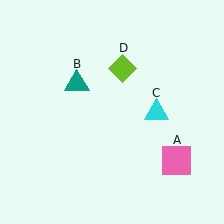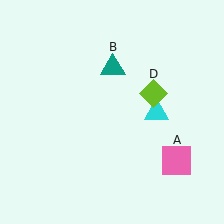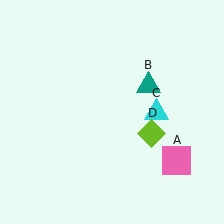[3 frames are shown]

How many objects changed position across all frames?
2 objects changed position: teal triangle (object B), lime diamond (object D).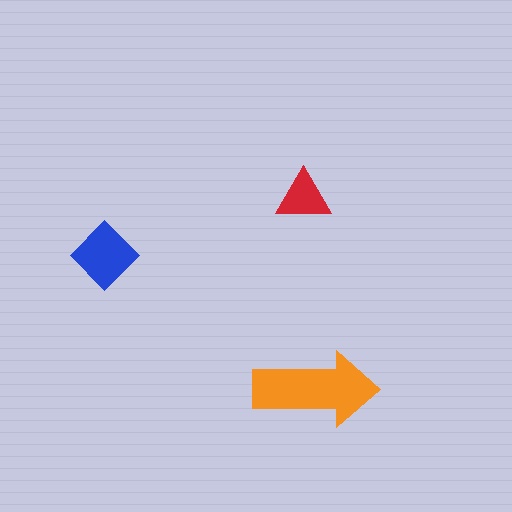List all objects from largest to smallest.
The orange arrow, the blue diamond, the red triangle.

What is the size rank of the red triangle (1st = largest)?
3rd.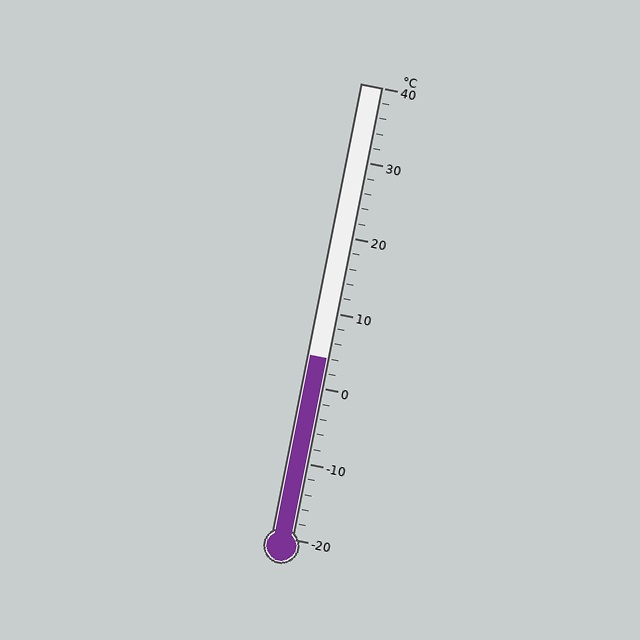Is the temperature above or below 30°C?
The temperature is below 30°C.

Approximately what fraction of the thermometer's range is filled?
The thermometer is filled to approximately 40% of its range.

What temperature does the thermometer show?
The thermometer shows approximately 4°C.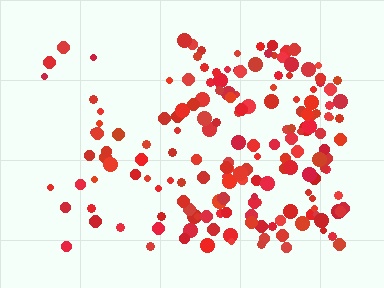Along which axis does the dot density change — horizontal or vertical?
Horizontal.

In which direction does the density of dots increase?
From left to right, with the right side densest.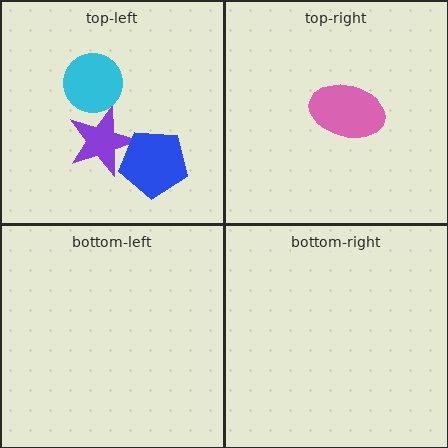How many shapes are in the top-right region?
1.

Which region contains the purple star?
The top-left region.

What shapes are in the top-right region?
The pink ellipse.